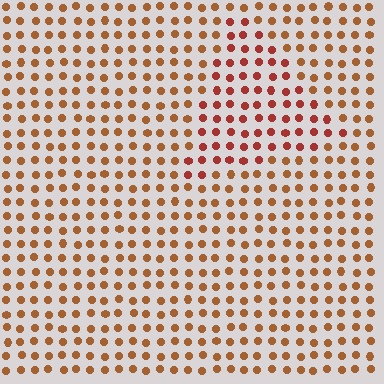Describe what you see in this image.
The image is filled with small brown elements in a uniform arrangement. A triangle-shaped region is visible where the elements are tinted to a slightly different hue, forming a subtle color boundary.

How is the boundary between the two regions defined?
The boundary is defined purely by a slight shift in hue (about 24 degrees). Spacing, size, and orientation are identical on both sides.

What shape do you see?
I see a triangle.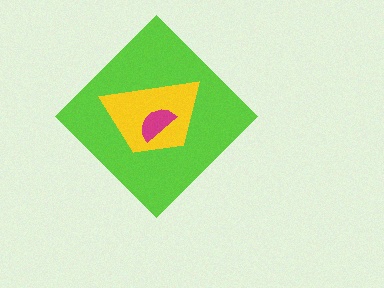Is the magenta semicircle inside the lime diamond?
Yes.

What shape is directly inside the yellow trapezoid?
The magenta semicircle.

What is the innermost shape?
The magenta semicircle.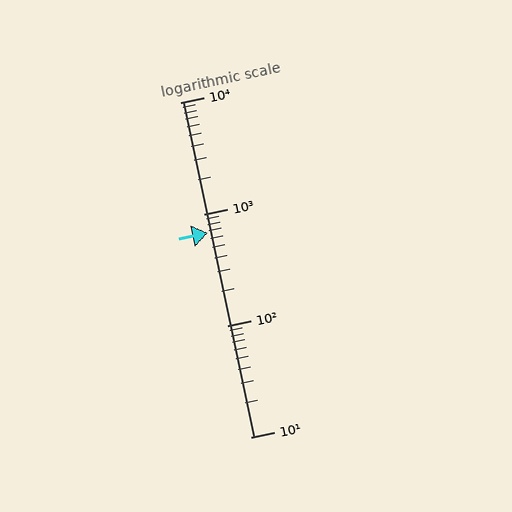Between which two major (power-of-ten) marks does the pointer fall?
The pointer is between 100 and 1000.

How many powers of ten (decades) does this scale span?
The scale spans 3 decades, from 10 to 10000.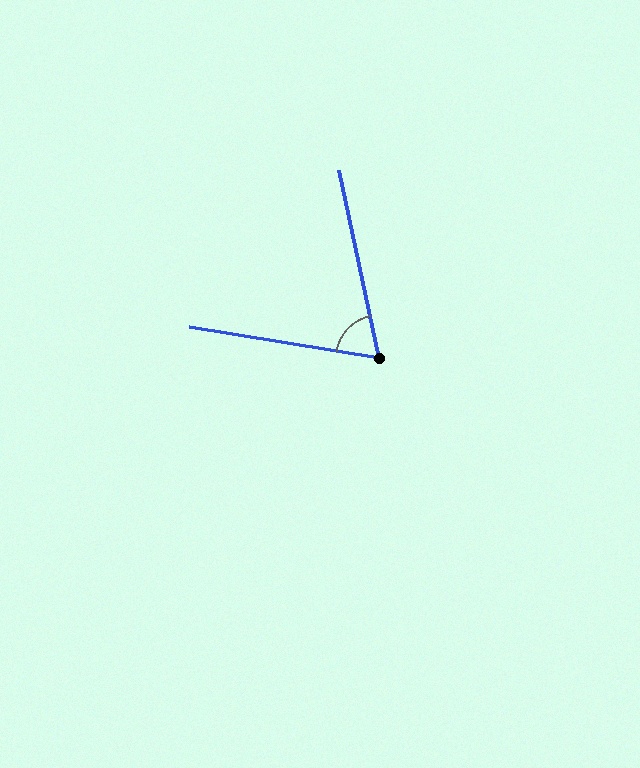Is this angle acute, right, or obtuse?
It is acute.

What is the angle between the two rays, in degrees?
Approximately 69 degrees.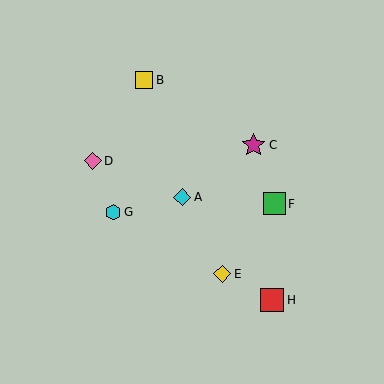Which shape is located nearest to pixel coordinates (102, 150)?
The pink diamond (labeled D) at (93, 161) is nearest to that location.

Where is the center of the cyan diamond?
The center of the cyan diamond is at (182, 197).